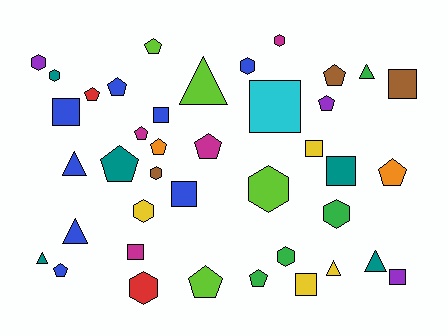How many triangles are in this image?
There are 7 triangles.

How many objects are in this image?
There are 40 objects.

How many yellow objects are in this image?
There are 4 yellow objects.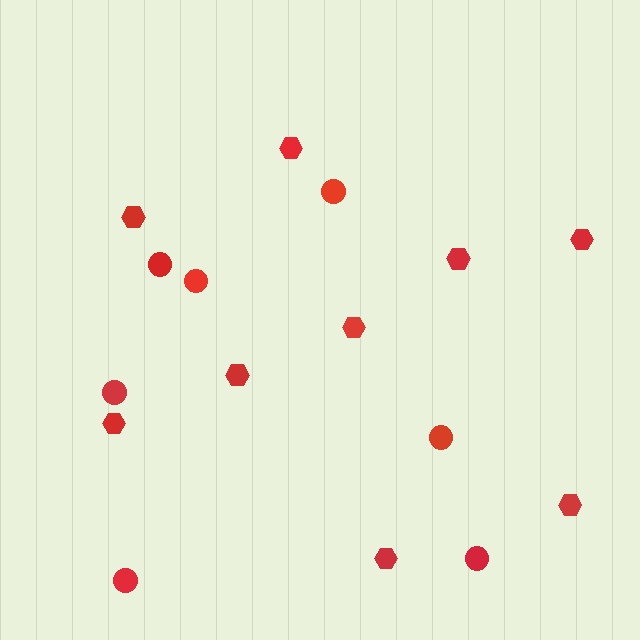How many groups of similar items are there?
There are 2 groups: one group of circles (7) and one group of hexagons (9).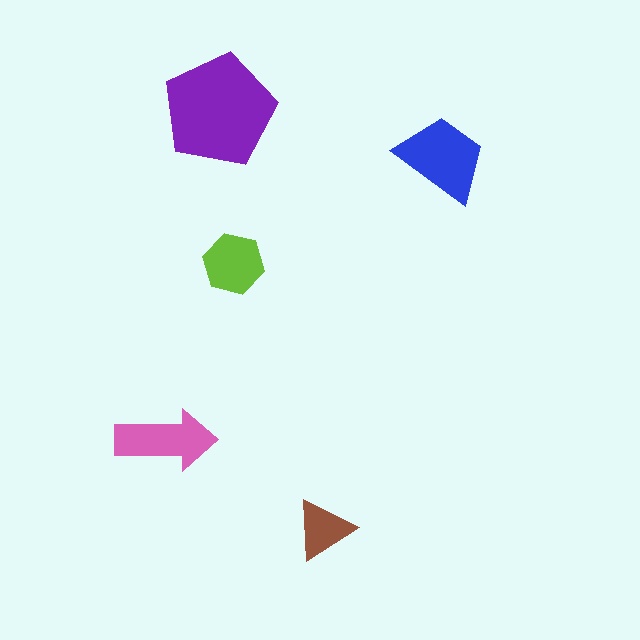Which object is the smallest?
The brown triangle.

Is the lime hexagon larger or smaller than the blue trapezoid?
Smaller.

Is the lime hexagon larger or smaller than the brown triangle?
Larger.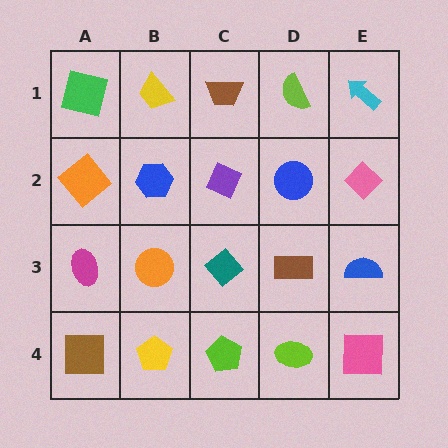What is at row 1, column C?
A brown trapezoid.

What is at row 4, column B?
A yellow pentagon.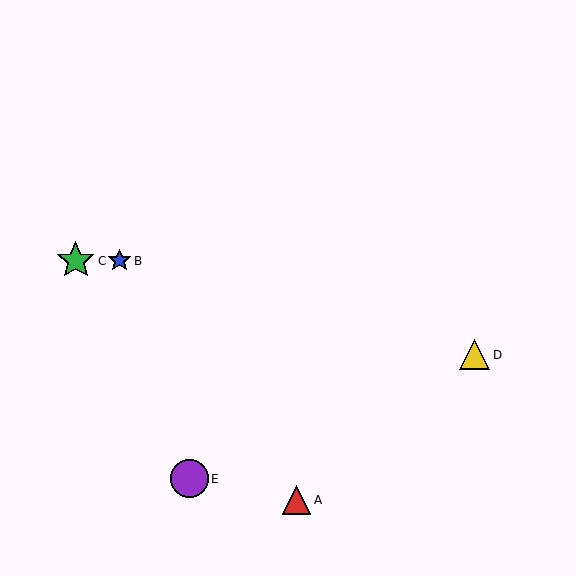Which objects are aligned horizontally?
Objects B, C are aligned horizontally.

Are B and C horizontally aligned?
Yes, both are at y≈261.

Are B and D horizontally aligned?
No, B is at y≈261 and D is at y≈355.